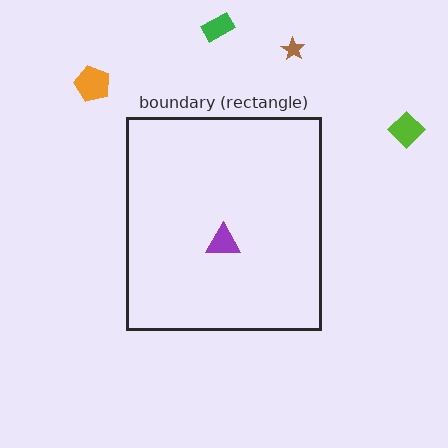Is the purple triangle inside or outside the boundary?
Inside.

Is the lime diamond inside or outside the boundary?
Outside.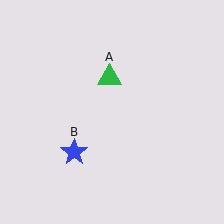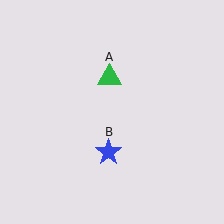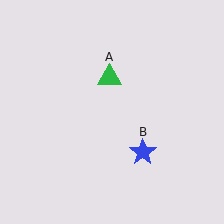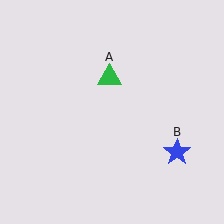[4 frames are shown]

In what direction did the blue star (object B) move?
The blue star (object B) moved right.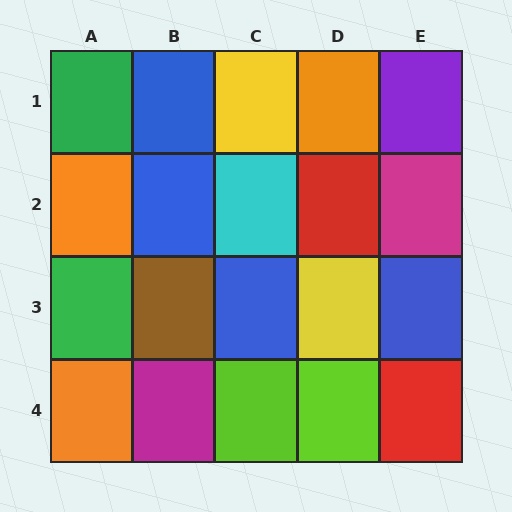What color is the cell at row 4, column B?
Magenta.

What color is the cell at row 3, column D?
Yellow.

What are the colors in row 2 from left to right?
Orange, blue, cyan, red, magenta.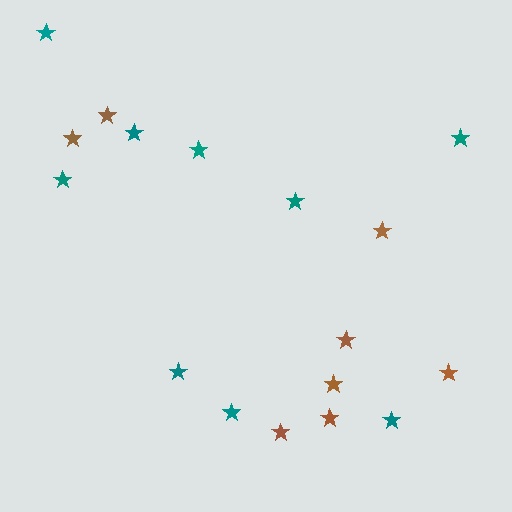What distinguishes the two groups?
There are 2 groups: one group of teal stars (9) and one group of brown stars (8).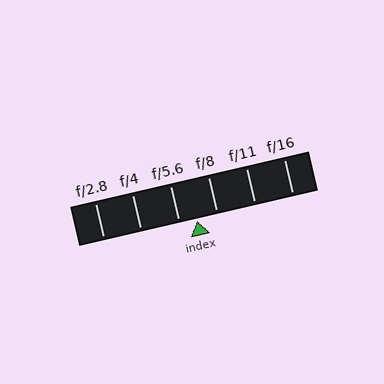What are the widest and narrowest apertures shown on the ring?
The widest aperture shown is f/2.8 and the narrowest is f/16.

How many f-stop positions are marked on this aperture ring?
There are 6 f-stop positions marked.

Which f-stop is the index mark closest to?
The index mark is closest to f/5.6.